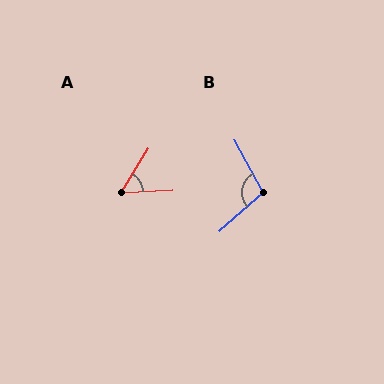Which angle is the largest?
B, at approximately 103 degrees.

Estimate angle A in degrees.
Approximately 56 degrees.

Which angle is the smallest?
A, at approximately 56 degrees.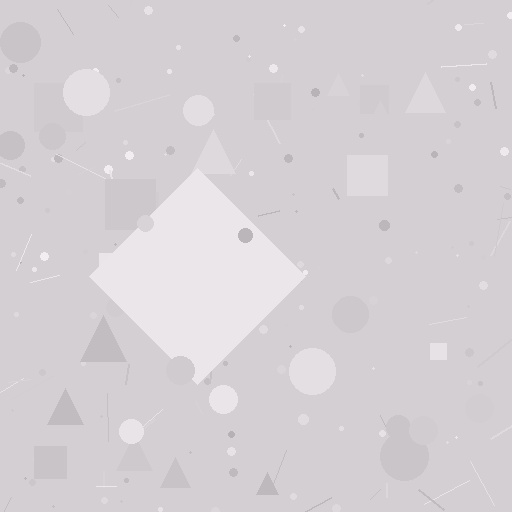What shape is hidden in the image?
A diamond is hidden in the image.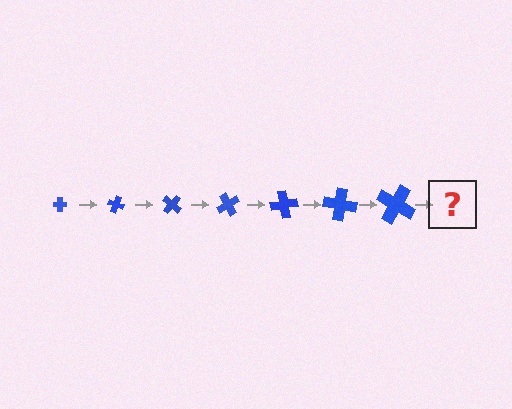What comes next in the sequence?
The next element should be a cross, larger than the previous one and rotated 140 degrees from the start.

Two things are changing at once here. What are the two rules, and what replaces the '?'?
The two rules are that the cross grows larger each step and it rotates 20 degrees each step. The '?' should be a cross, larger than the previous one and rotated 140 degrees from the start.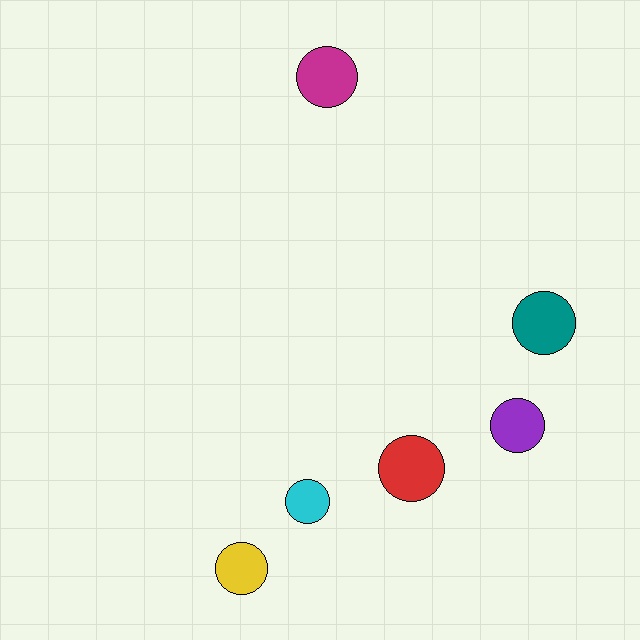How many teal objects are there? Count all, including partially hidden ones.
There is 1 teal object.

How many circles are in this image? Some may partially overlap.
There are 6 circles.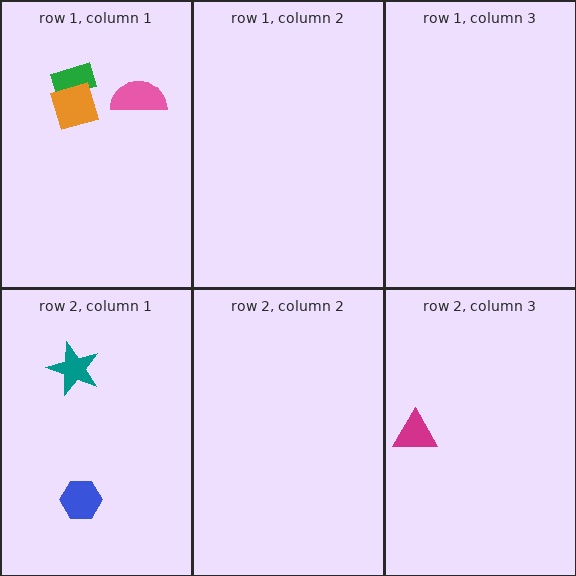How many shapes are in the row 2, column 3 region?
1.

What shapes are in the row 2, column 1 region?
The teal star, the blue hexagon.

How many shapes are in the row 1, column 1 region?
3.